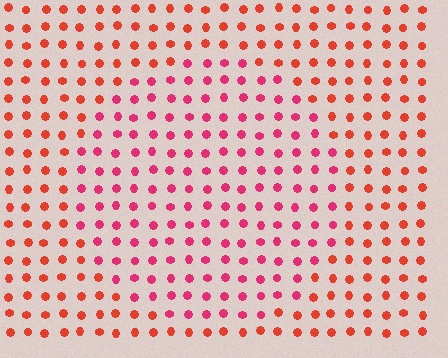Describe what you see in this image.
The image is filled with small red elements in a uniform arrangement. A circle-shaped region is visible where the elements are tinted to a slightly different hue, forming a subtle color boundary.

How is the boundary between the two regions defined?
The boundary is defined purely by a slight shift in hue (about 29 degrees). Spacing, size, and orientation are identical on both sides.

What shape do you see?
I see a circle.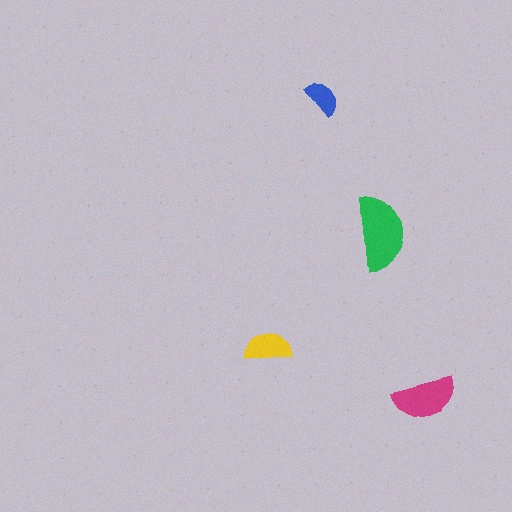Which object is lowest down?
The magenta semicircle is bottommost.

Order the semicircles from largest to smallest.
the green one, the magenta one, the yellow one, the blue one.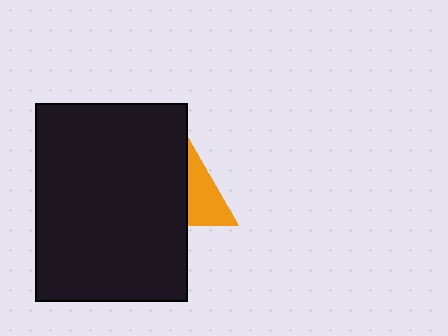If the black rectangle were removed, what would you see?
You would see the complete orange triangle.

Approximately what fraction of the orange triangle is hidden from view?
Roughly 65% of the orange triangle is hidden behind the black rectangle.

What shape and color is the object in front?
The object in front is a black rectangle.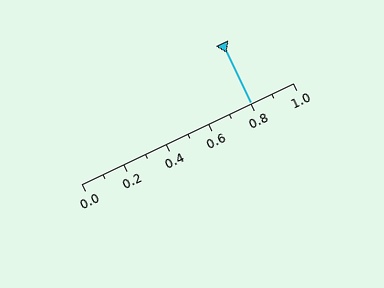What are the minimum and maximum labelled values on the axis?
The axis runs from 0.0 to 1.0.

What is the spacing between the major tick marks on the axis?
The major ticks are spaced 0.2 apart.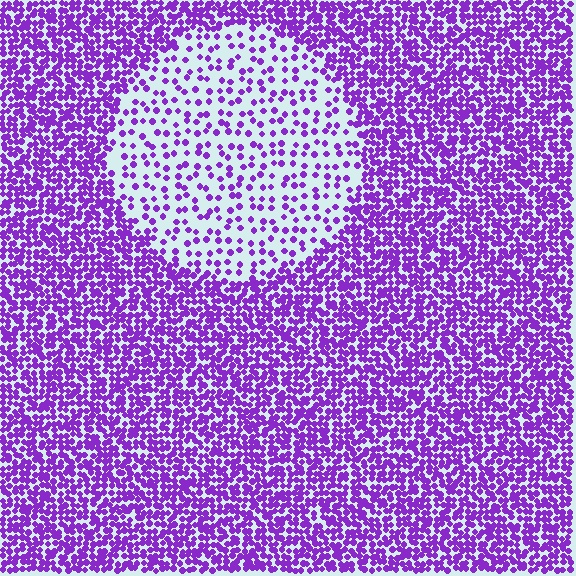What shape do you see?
I see a circle.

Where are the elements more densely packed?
The elements are more densely packed outside the circle boundary.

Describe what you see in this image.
The image contains small purple elements arranged at two different densities. A circle-shaped region is visible where the elements are less densely packed than the surrounding area.